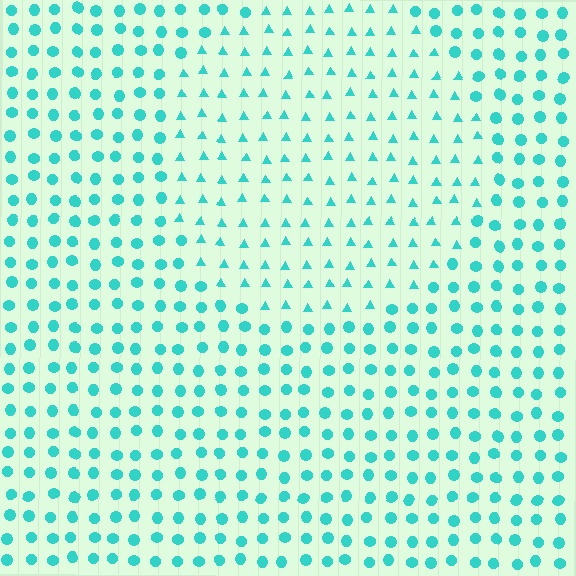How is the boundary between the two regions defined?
The boundary is defined by a change in element shape: triangles inside vs. circles outside. All elements share the same color and spacing.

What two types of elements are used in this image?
The image uses triangles inside the circle region and circles outside it.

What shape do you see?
I see a circle.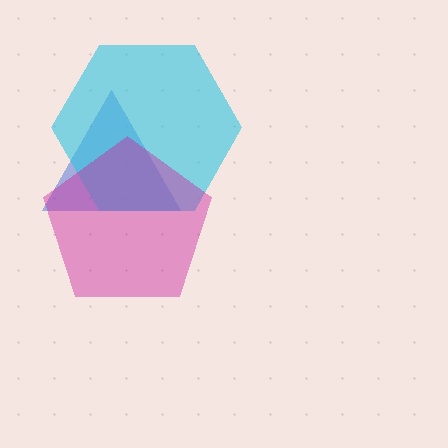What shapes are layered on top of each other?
The layered shapes are: a blue triangle, a cyan hexagon, a magenta pentagon.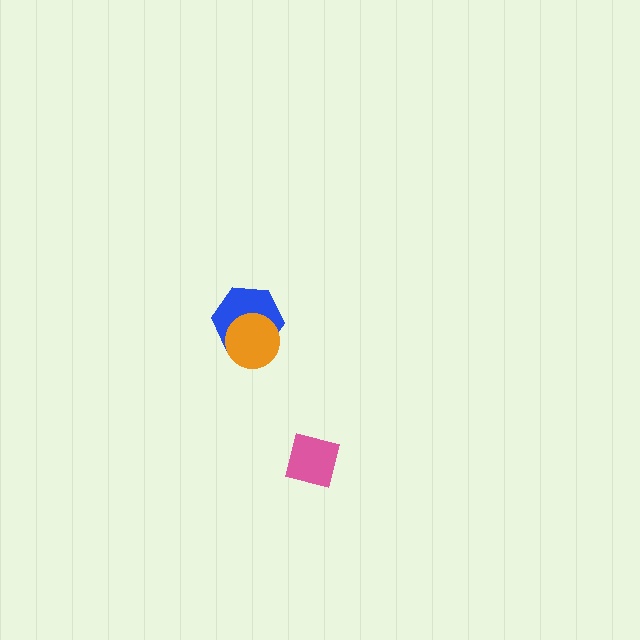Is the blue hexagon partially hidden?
Yes, it is partially covered by another shape.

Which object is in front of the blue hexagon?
The orange circle is in front of the blue hexagon.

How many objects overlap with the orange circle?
1 object overlaps with the orange circle.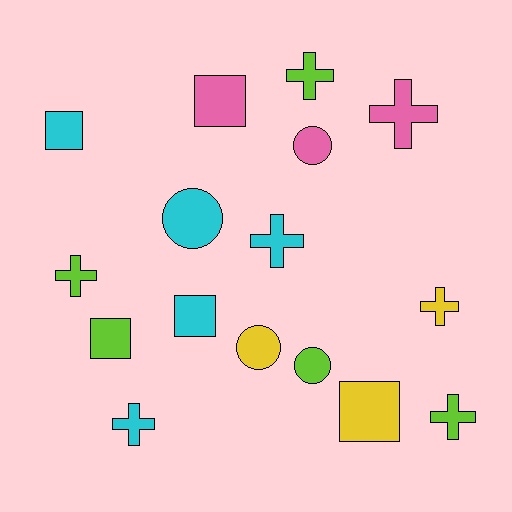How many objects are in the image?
There are 16 objects.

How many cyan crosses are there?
There are 2 cyan crosses.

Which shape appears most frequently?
Cross, with 7 objects.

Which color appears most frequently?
Lime, with 5 objects.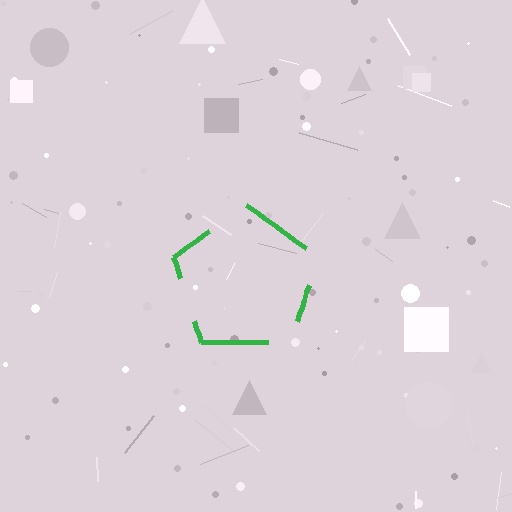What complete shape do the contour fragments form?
The contour fragments form a pentagon.